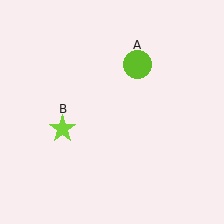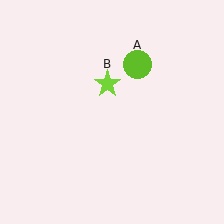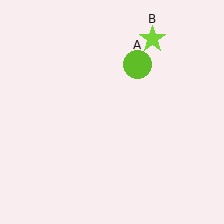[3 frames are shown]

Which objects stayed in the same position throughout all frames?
Lime circle (object A) remained stationary.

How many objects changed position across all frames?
1 object changed position: lime star (object B).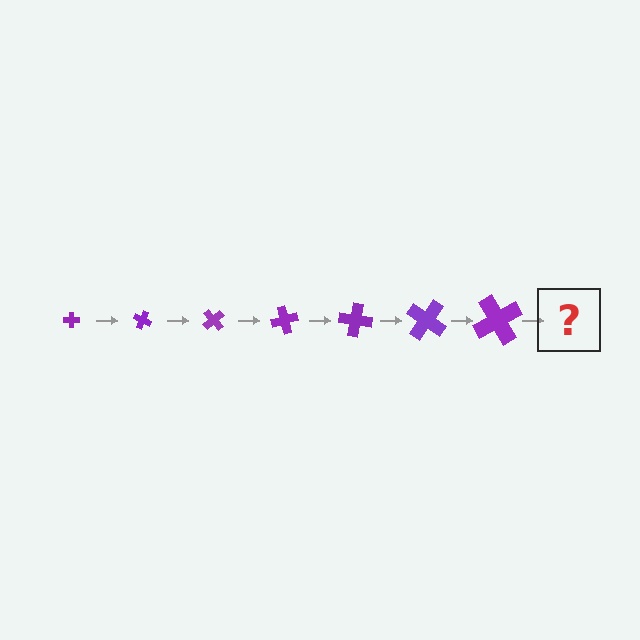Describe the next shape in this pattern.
It should be a cross, larger than the previous one and rotated 175 degrees from the start.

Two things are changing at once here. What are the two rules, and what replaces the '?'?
The two rules are that the cross grows larger each step and it rotates 25 degrees each step. The '?' should be a cross, larger than the previous one and rotated 175 degrees from the start.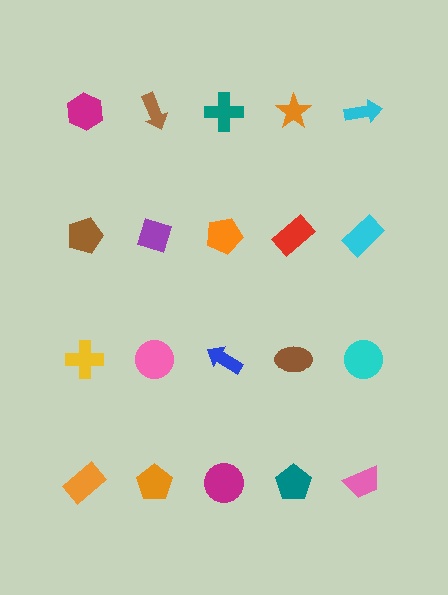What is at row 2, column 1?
A brown pentagon.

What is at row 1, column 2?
A brown arrow.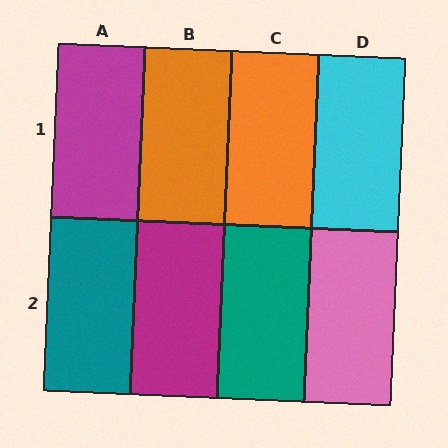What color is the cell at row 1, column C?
Orange.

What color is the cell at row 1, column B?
Orange.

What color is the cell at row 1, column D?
Cyan.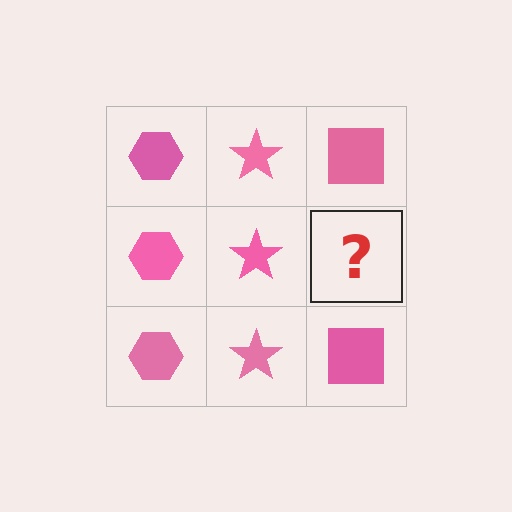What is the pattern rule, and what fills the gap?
The rule is that each column has a consistent shape. The gap should be filled with a pink square.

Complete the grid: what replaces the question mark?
The question mark should be replaced with a pink square.